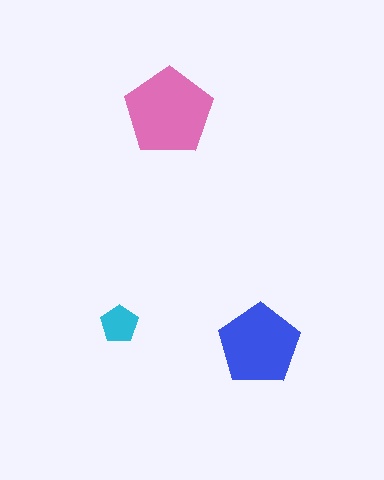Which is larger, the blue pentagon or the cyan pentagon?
The blue one.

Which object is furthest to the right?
The blue pentagon is rightmost.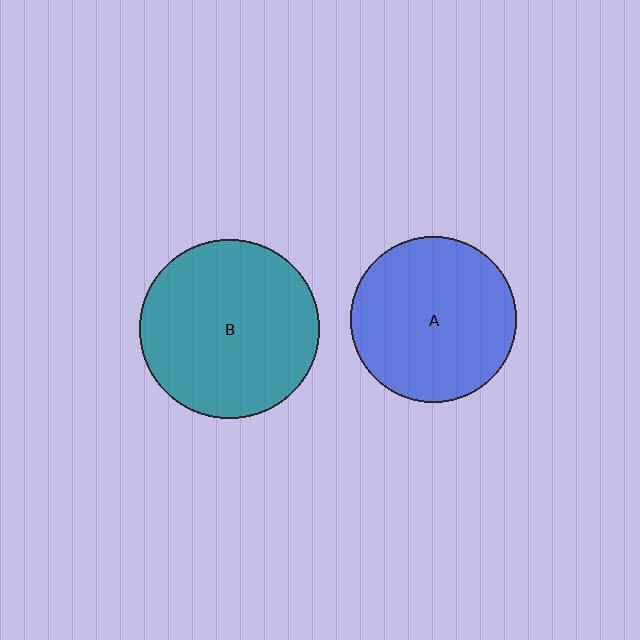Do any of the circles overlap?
No, none of the circles overlap.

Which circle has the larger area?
Circle B (teal).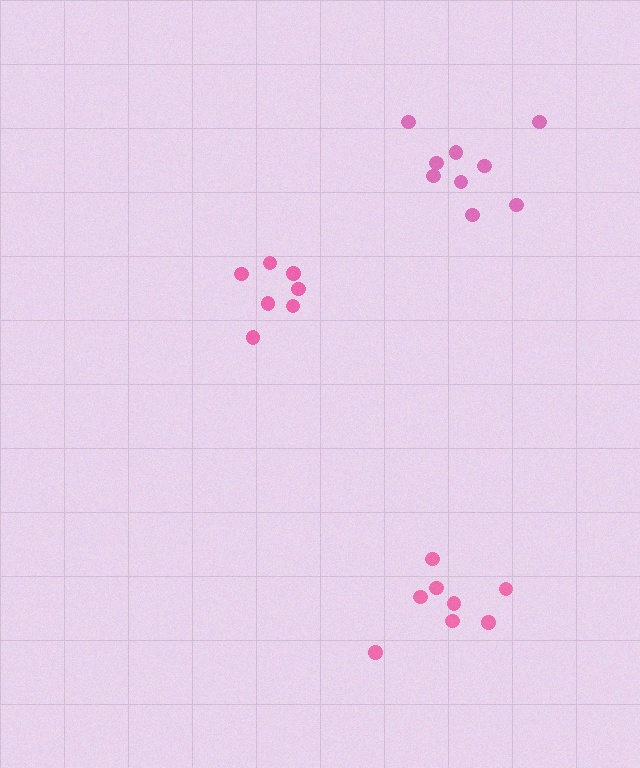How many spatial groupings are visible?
There are 3 spatial groupings.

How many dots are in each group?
Group 1: 8 dots, Group 2: 7 dots, Group 3: 9 dots (24 total).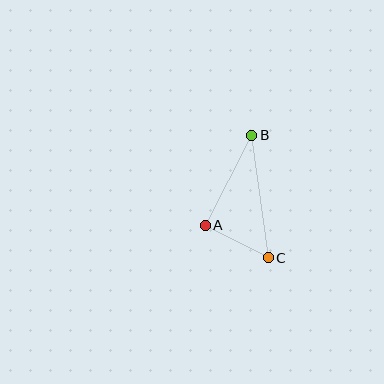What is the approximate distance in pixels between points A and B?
The distance between A and B is approximately 101 pixels.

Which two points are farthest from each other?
Points B and C are farthest from each other.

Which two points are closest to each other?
Points A and C are closest to each other.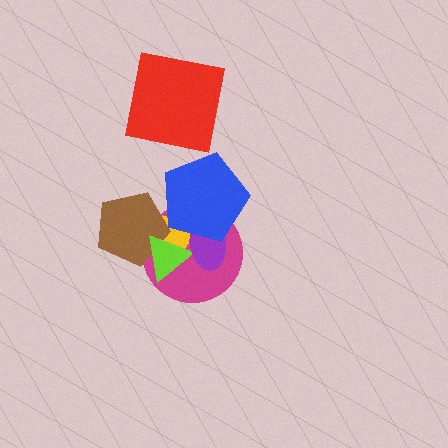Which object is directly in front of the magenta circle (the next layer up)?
The yellow triangle is directly in front of the magenta circle.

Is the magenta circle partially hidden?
Yes, it is partially covered by another shape.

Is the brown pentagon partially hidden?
Yes, it is partially covered by another shape.